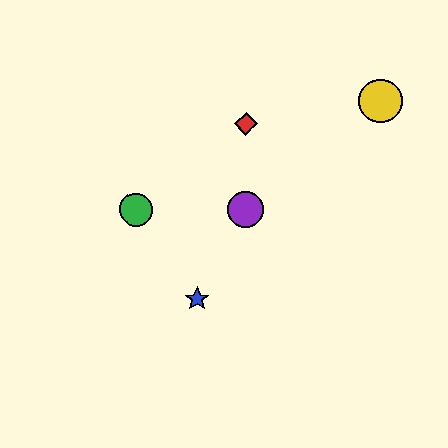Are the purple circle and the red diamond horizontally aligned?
No, the purple circle is at y≈210 and the red diamond is at y≈124.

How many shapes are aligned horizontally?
2 shapes (the green circle, the purple circle) are aligned horizontally.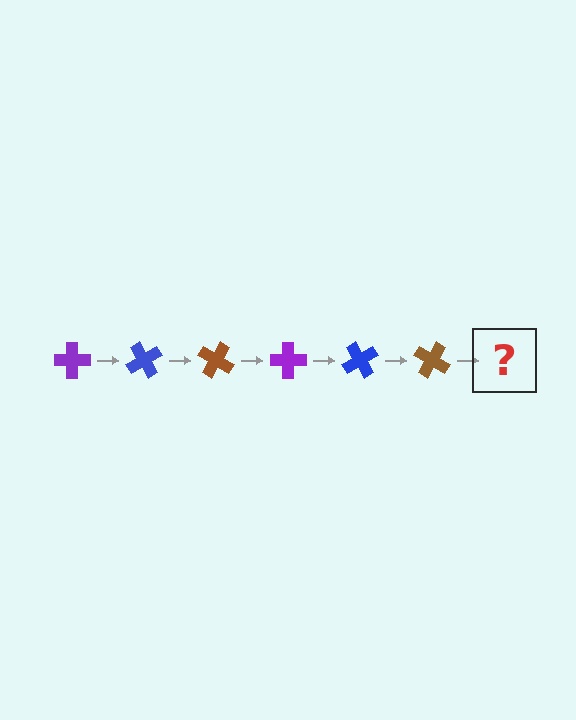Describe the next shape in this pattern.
It should be a purple cross, rotated 360 degrees from the start.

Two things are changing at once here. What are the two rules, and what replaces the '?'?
The two rules are that it rotates 60 degrees each step and the color cycles through purple, blue, and brown. The '?' should be a purple cross, rotated 360 degrees from the start.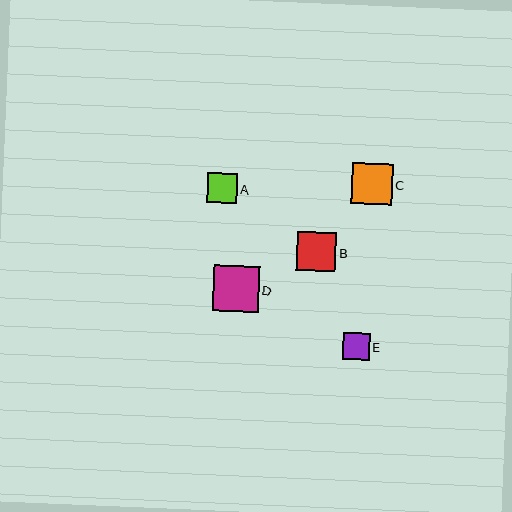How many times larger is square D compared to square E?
Square D is approximately 1.7 times the size of square E.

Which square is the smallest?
Square E is the smallest with a size of approximately 27 pixels.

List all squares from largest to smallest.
From largest to smallest: D, C, B, A, E.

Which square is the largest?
Square D is the largest with a size of approximately 46 pixels.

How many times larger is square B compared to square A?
Square B is approximately 1.3 times the size of square A.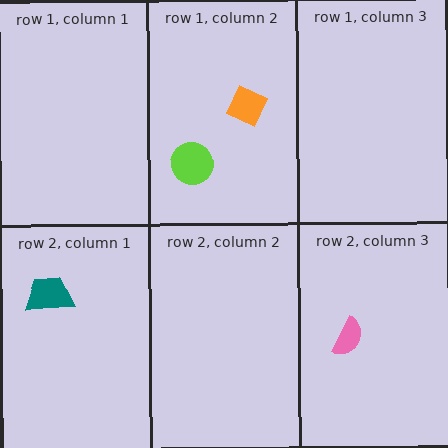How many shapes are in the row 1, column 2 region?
2.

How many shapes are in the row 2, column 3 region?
1.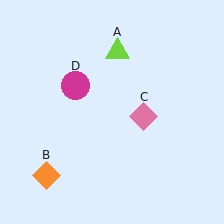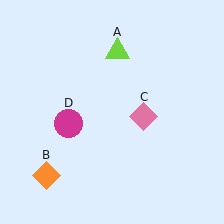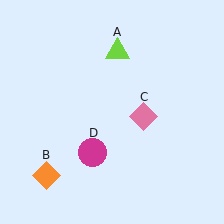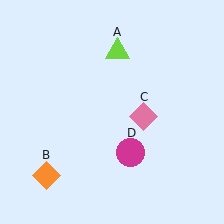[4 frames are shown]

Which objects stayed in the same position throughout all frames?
Lime triangle (object A) and orange diamond (object B) and pink diamond (object C) remained stationary.